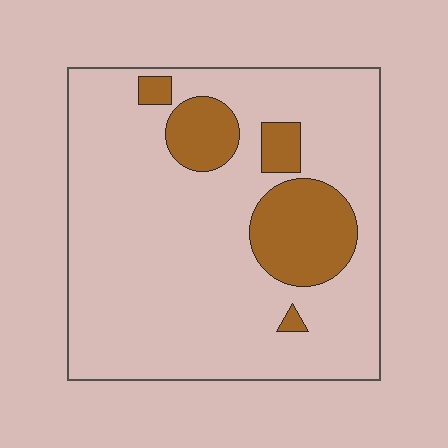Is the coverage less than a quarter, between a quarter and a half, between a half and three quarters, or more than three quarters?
Less than a quarter.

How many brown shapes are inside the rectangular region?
5.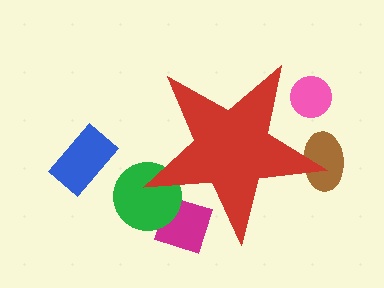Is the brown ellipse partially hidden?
Yes, the brown ellipse is partially hidden behind the red star.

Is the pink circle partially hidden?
Yes, the pink circle is partially hidden behind the red star.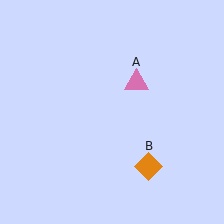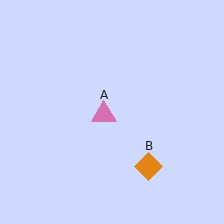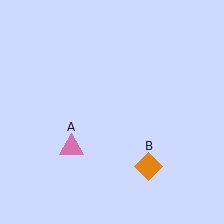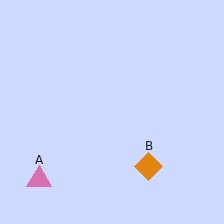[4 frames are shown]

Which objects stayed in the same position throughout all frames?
Orange diamond (object B) remained stationary.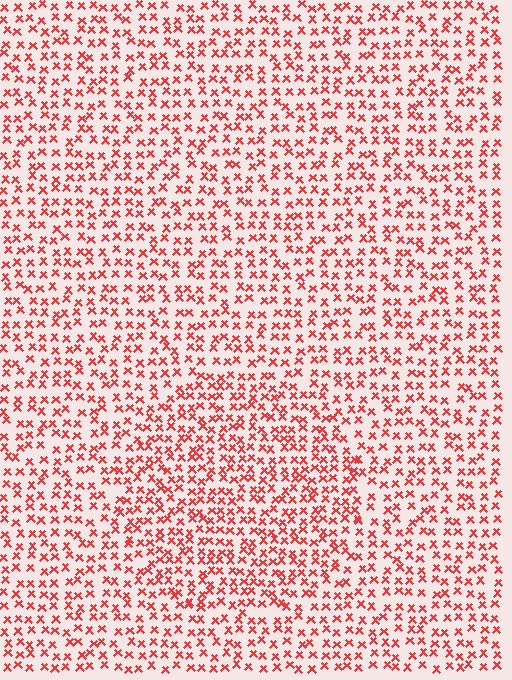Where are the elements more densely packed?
The elements are more densely packed inside the circle boundary.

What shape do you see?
I see a circle.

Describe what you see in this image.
The image contains small red elements arranged at two different densities. A circle-shaped region is visible where the elements are more densely packed than the surrounding area.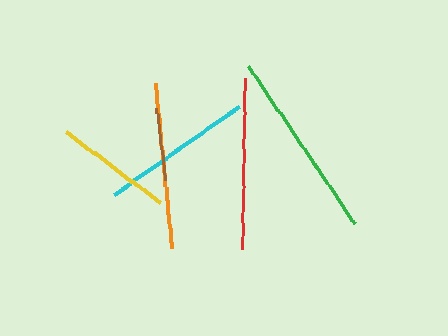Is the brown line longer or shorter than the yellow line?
The yellow line is longer than the brown line.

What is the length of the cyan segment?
The cyan segment is approximately 153 pixels long.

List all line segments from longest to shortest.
From longest to shortest: green, red, orange, cyan, yellow, brown.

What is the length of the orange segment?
The orange segment is approximately 167 pixels long.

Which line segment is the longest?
The green line is the longest at approximately 189 pixels.